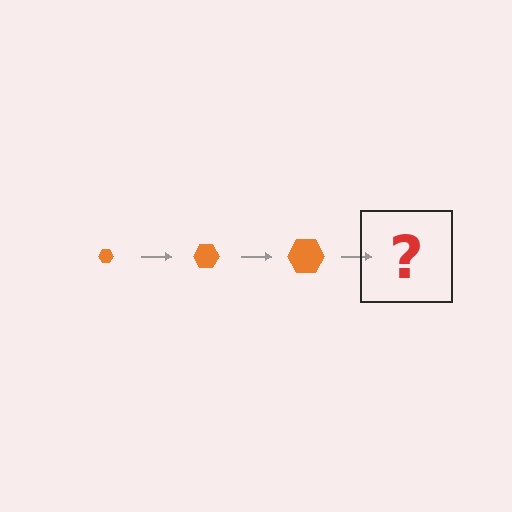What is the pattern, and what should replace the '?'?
The pattern is that the hexagon gets progressively larger each step. The '?' should be an orange hexagon, larger than the previous one.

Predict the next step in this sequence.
The next step is an orange hexagon, larger than the previous one.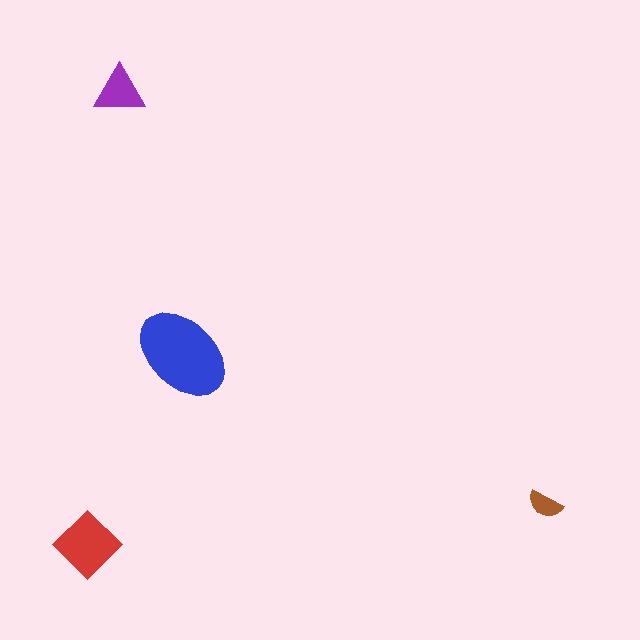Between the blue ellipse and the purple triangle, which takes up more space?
The blue ellipse.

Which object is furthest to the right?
The brown semicircle is rightmost.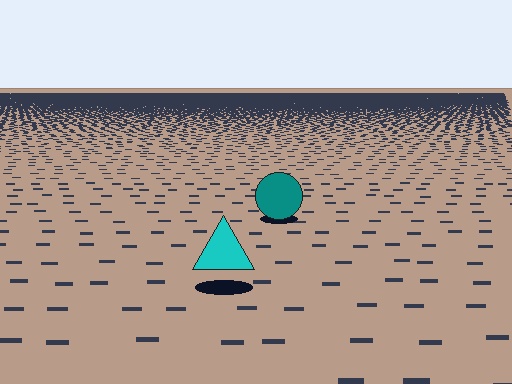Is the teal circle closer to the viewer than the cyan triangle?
No. The cyan triangle is closer — you can tell from the texture gradient: the ground texture is coarser near it.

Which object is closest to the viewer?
The cyan triangle is closest. The texture marks near it are larger and more spread out.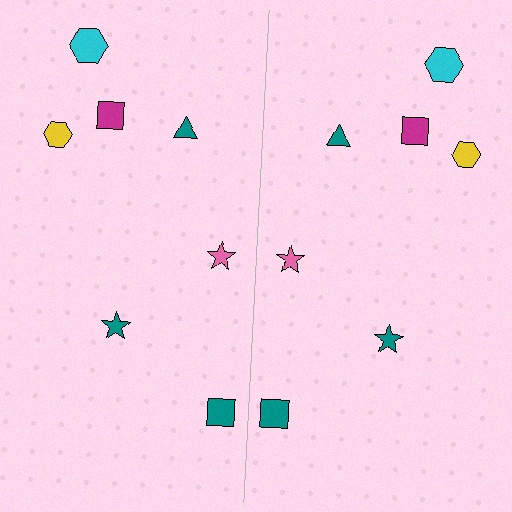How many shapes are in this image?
There are 14 shapes in this image.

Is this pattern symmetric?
Yes, this pattern has bilateral (reflection) symmetry.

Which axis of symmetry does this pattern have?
The pattern has a vertical axis of symmetry running through the center of the image.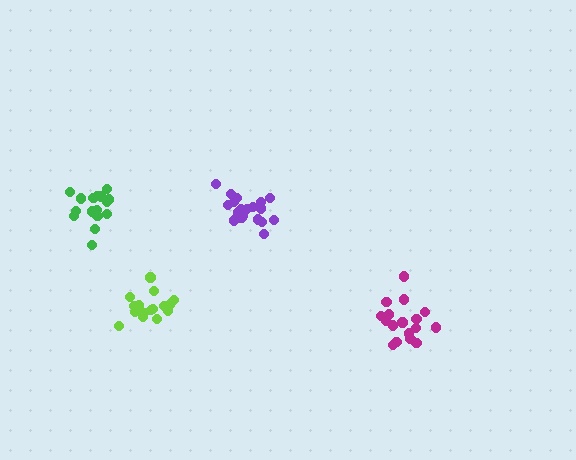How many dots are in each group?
Group 1: 16 dots, Group 2: 20 dots, Group 3: 16 dots, Group 4: 19 dots (71 total).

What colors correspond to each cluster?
The clusters are colored: green, purple, lime, magenta.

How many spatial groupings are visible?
There are 4 spatial groupings.